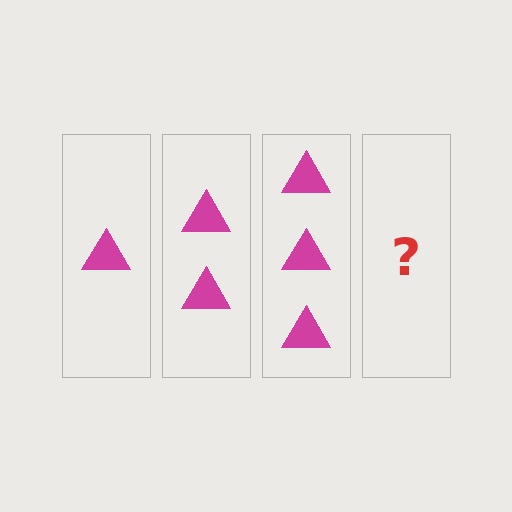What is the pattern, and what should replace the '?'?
The pattern is that each step adds one more triangle. The '?' should be 4 triangles.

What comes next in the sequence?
The next element should be 4 triangles.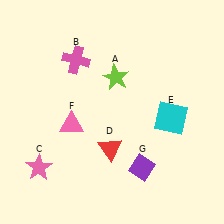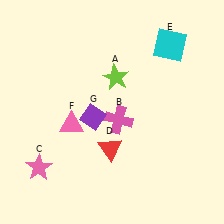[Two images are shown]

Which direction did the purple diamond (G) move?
The purple diamond (G) moved up.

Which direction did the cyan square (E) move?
The cyan square (E) moved up.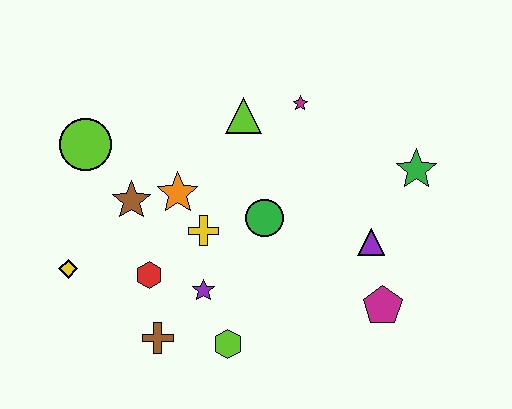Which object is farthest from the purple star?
The green star is farthest from the purple star.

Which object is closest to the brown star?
The orange star is closest to the brown star.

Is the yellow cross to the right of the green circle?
No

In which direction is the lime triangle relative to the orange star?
The lime triangle is above the orange star.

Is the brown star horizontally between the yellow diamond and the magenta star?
Yes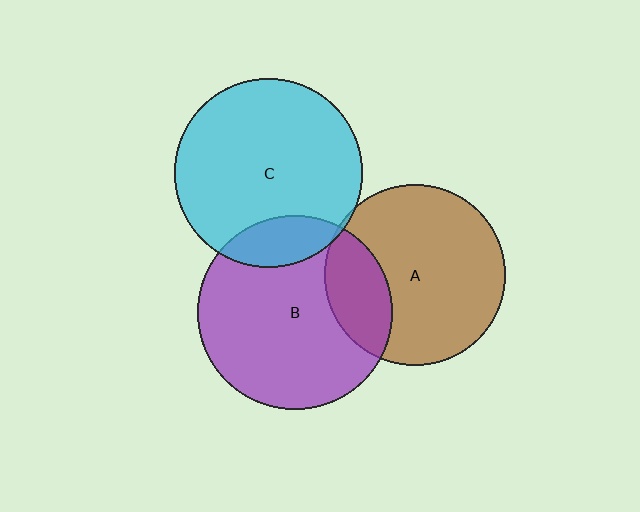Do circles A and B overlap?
Yes.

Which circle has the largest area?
Circle B (purple).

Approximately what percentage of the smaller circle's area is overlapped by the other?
Approximately 25%.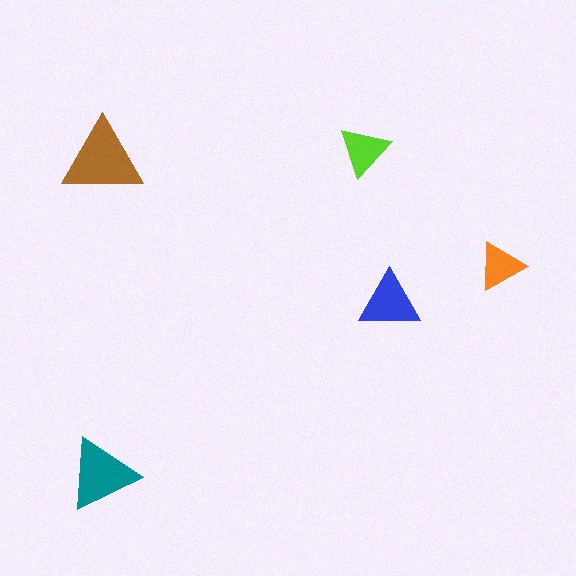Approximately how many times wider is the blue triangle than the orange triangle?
About 1.5 times wider.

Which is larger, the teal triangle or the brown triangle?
The brown one.